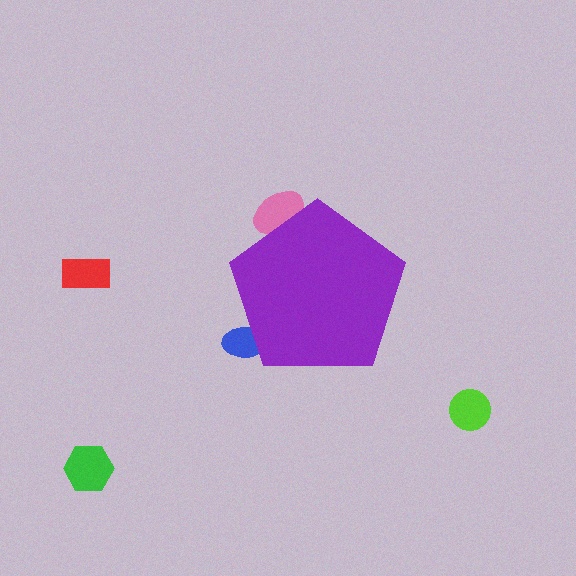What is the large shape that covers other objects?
A purple pentagon.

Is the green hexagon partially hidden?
No, the green hexagon is fully visible.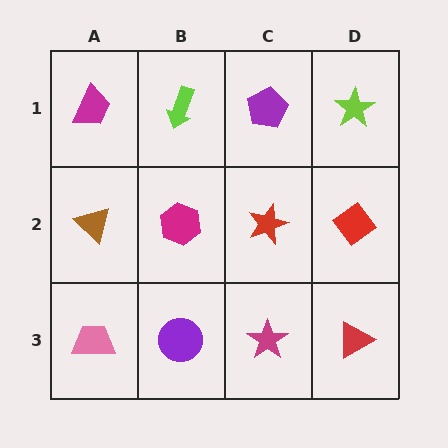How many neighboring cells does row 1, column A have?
2.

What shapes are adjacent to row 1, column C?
A red star (row 2, column C), a lime arrow (row 1, column B), a lime star (row 1, column D).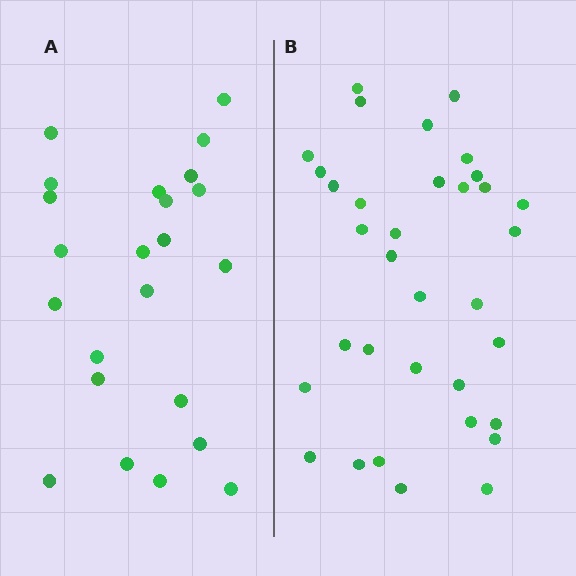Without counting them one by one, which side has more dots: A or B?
Region B (the right region) has more dots.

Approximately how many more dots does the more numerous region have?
Region B has roughly 12 or so more dots than region A.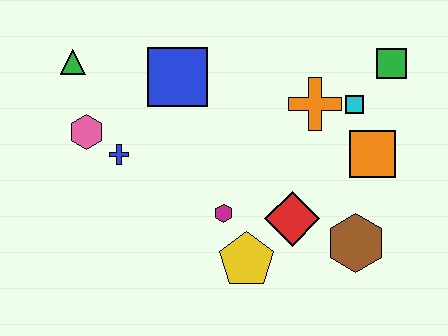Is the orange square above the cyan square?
No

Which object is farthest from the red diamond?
The green triangle is farthest from the red diamond.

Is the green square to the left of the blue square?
No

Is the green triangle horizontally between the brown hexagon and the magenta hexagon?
No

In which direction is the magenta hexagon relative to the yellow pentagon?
The magenta hexagon is above the yellow pentagon.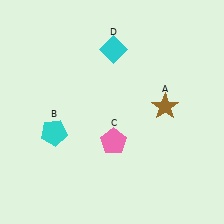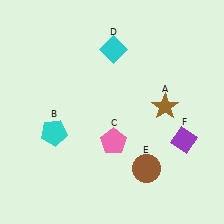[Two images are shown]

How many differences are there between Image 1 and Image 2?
There are 2 differences between the two images.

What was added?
A brown circle (E), a purple diamond (F) were added in Image 2.